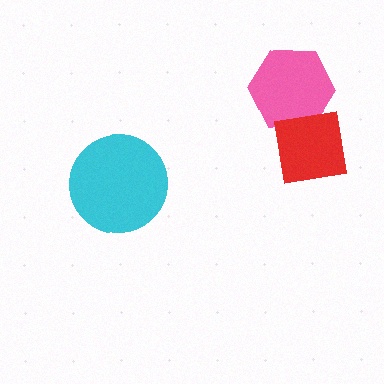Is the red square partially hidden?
No, no other shape covers it.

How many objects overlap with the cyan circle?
0 objects overlap with the cyan circle.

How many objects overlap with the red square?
1 object overlaps with the red square.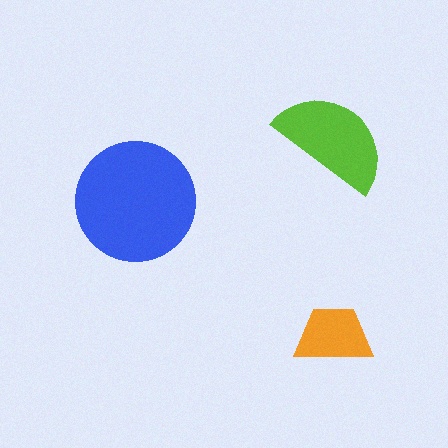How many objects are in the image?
There are 3 objects in the image.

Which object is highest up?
The lime semicircle is topmost.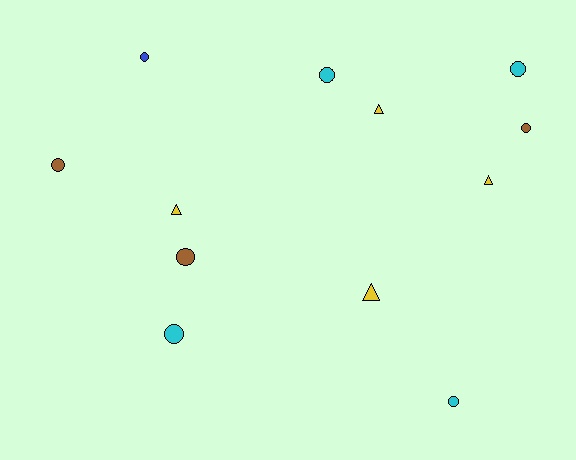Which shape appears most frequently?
Circle, with 8 objects.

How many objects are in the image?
There are 12 objects.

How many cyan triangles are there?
There are no cyan triangles.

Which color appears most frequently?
Cyan, with 4 objects.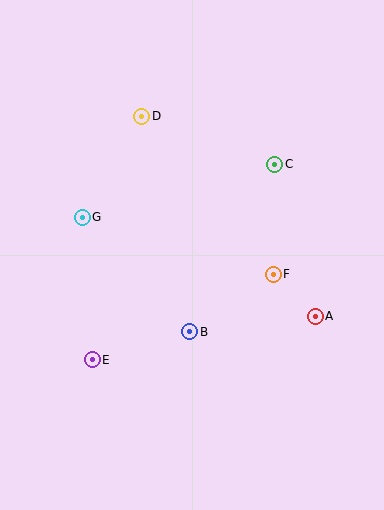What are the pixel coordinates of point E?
Point E is at (92, 360).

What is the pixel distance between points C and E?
The distance between C and E is 267 pixels.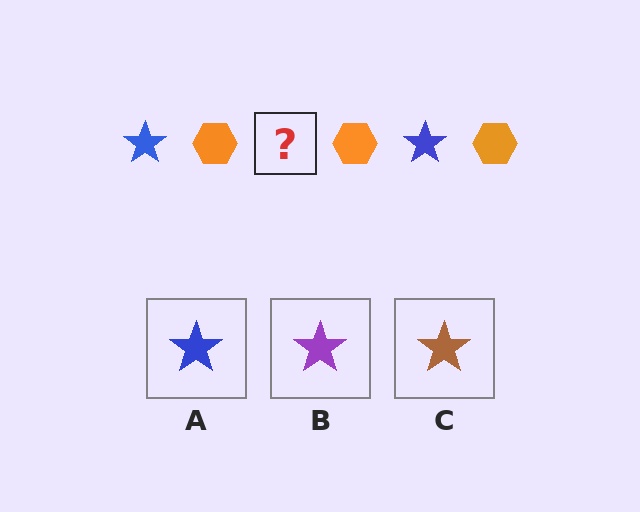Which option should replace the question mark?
Option A.